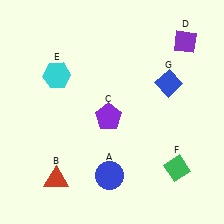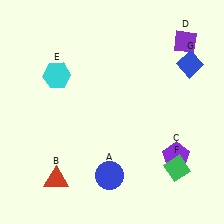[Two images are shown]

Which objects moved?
The objects that moved are: the purple pentagon (C), the blue diamond (G).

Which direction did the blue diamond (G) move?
The blue diamond (G) moved right.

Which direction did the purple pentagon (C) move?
The purple pentagon (C) moved right.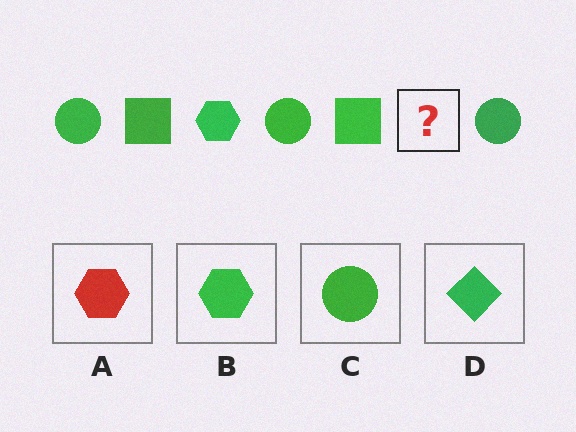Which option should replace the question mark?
Option B.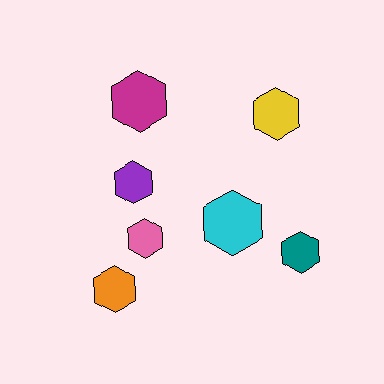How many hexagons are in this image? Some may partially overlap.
There are 7 hexagons.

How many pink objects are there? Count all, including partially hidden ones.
There is 1 pink object.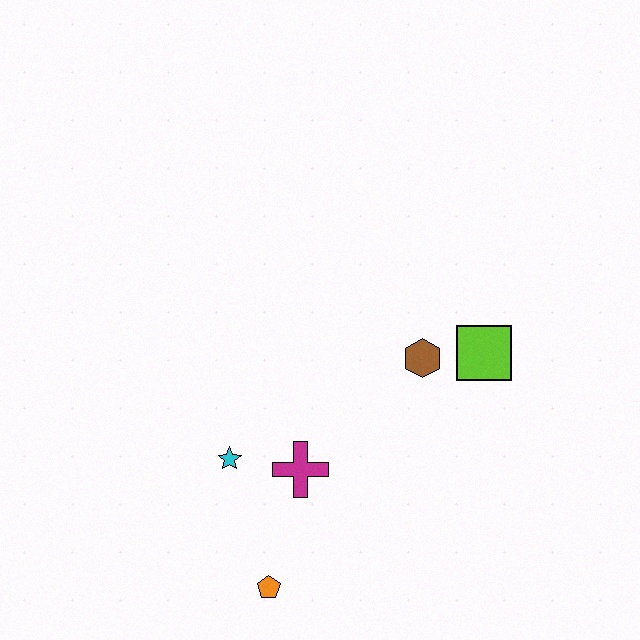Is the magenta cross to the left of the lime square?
Yes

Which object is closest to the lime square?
The brown hexagon is closest to the lime square.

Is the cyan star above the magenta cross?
Yes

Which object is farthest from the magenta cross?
The lime square is farthest from the magenta cross.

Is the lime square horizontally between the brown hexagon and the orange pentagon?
No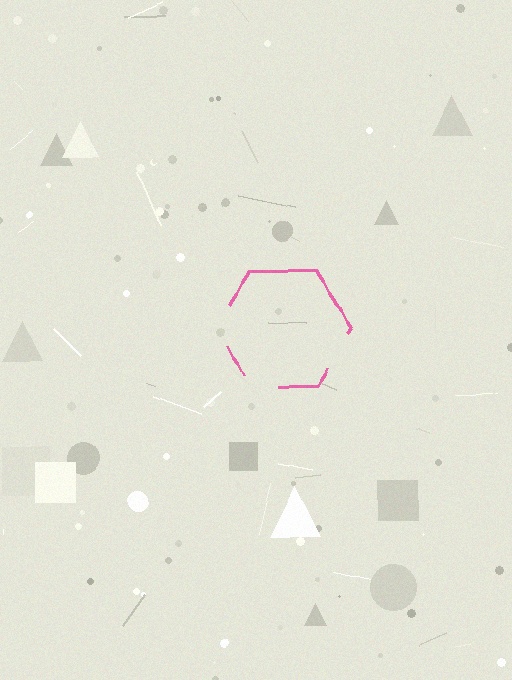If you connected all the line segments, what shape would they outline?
They would outline a hexagon.